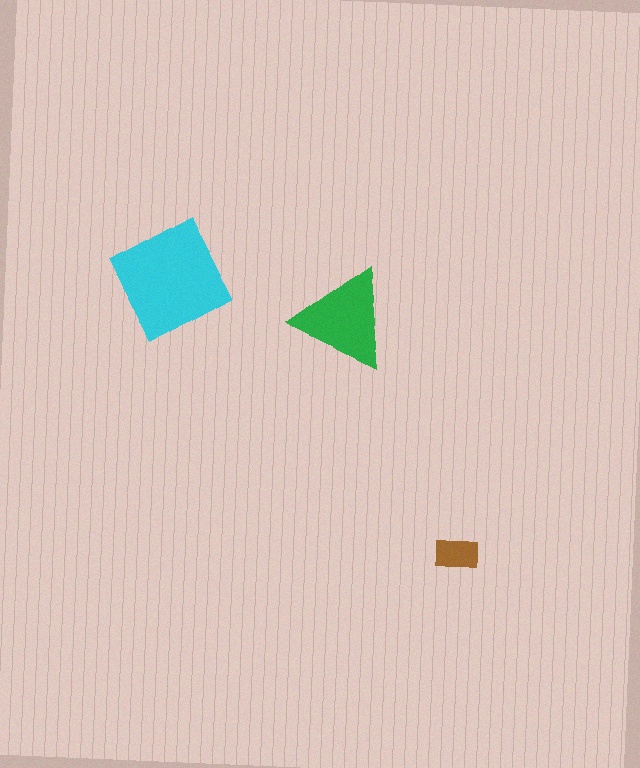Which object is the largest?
The cyan square.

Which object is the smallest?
The brown rectangle.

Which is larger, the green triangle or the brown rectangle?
The green triangle.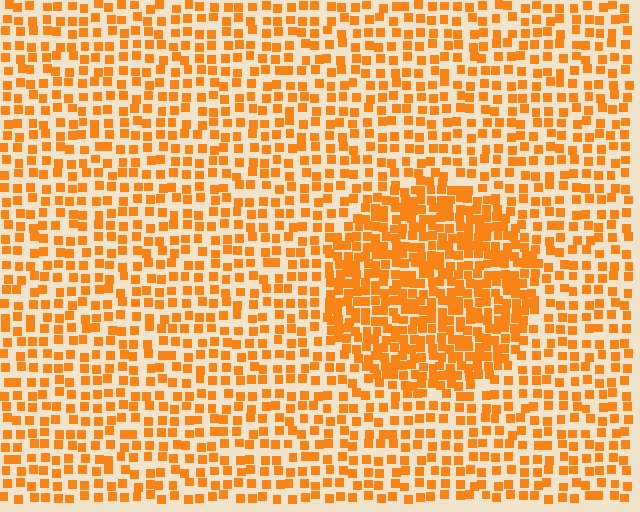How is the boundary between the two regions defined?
The boundary is defined by a change in element density (approximately 1.9x ratio). All elements are the same color, size, and shape.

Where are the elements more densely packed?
The elements are more densely packed inside the circle boundary.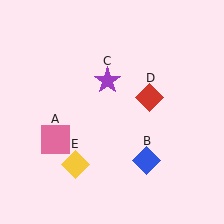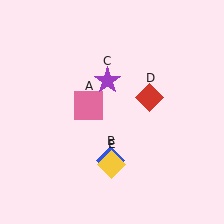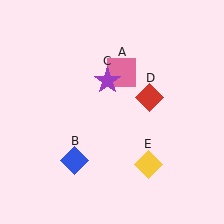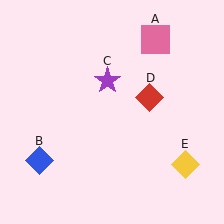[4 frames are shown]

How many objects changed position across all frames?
3 objects changed position: pink square (object A), blue diamond (object B), yellow diamond (object E).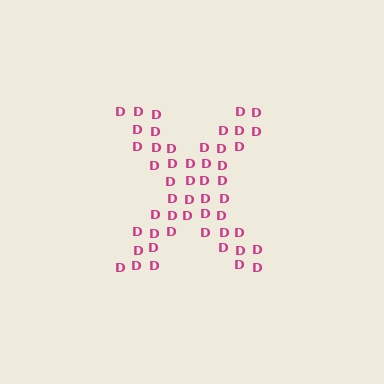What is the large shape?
The large shape is the letter X.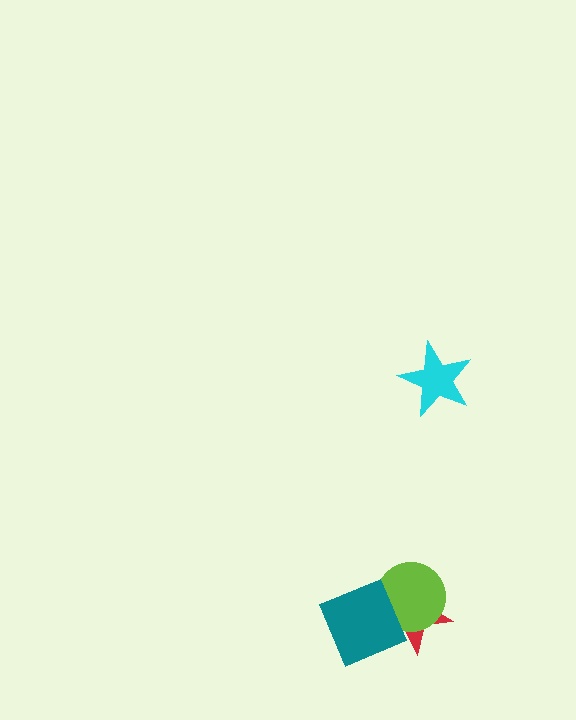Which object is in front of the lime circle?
The teal diamond is in front of the lime circle.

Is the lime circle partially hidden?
Yes, it is partially covered by another shape.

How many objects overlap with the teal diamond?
2 objects overlap with the teal diamond.